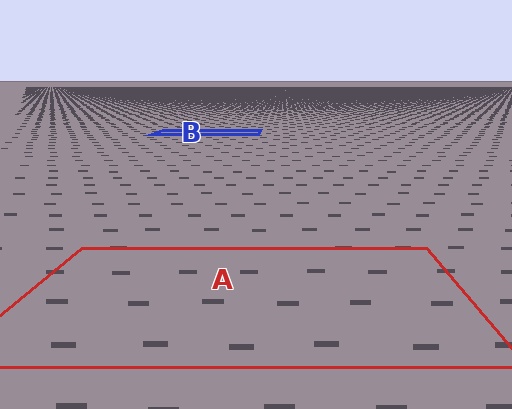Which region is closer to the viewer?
Region A is closer. The texture elements there are larger and more spread out.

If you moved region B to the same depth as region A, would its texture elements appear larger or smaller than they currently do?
They would appear larger. At a closer depth, the same texture elements are projected at a bigger on-screen size.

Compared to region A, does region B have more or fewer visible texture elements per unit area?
Region B has more texture elements per unit area — they are packed more densely because it is farther away.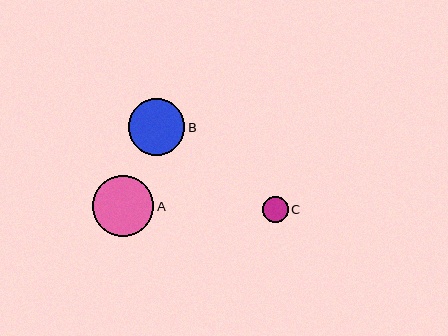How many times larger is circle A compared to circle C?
Circle A is approximately 2.4 times the size of circle C.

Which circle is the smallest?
Circle C is the smallest with a size of approximately 26 pixels.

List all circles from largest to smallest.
From largest to smallest: A, B, C.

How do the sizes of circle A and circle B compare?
Circle A and circle B are approximately the same size.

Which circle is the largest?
Circle A is the largest with a size of approximately 61 pixels.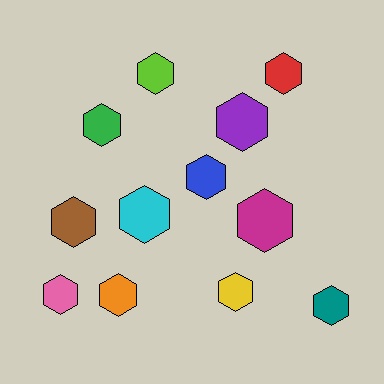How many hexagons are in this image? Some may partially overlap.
There are 12 hexagons.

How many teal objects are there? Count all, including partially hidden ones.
There is 1 teal object.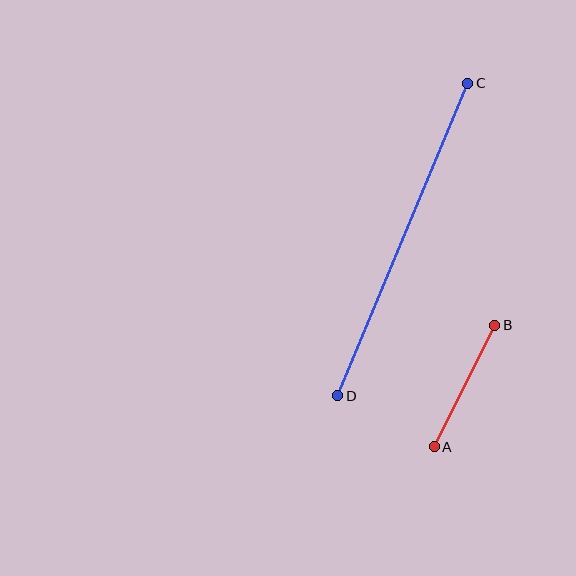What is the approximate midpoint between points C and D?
The midpoint is at approximately (403, 239) pixels.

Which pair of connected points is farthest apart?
Points C and D are farthest apart.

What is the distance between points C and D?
The distance is approximately 339 pixels.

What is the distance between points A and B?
The distance is approximately 136 pixels.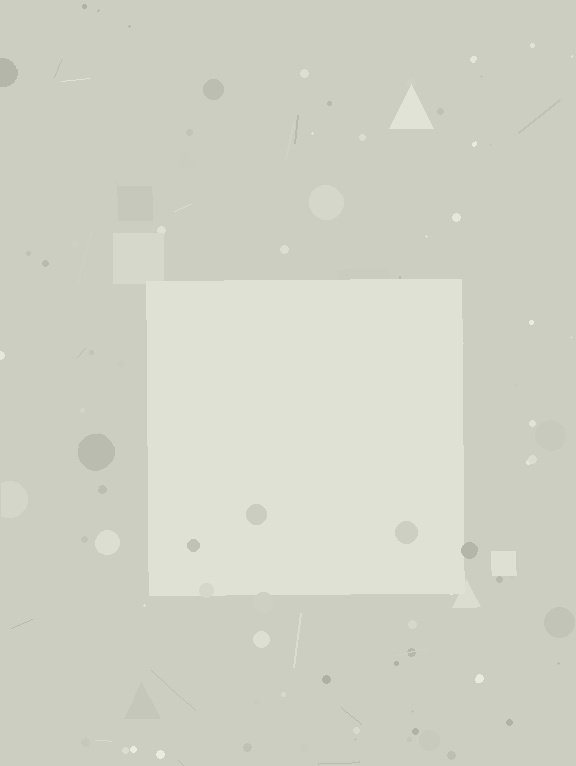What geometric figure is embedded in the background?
A square is embedded in the background.